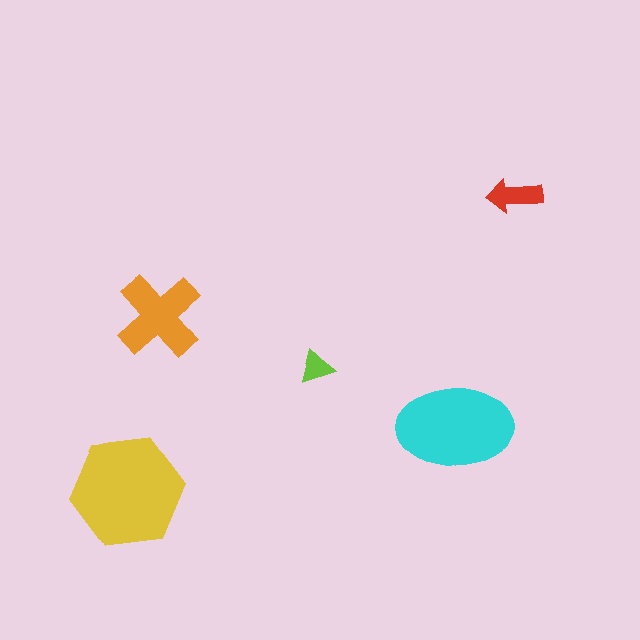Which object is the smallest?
The lime triangle.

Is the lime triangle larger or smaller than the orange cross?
Smaller.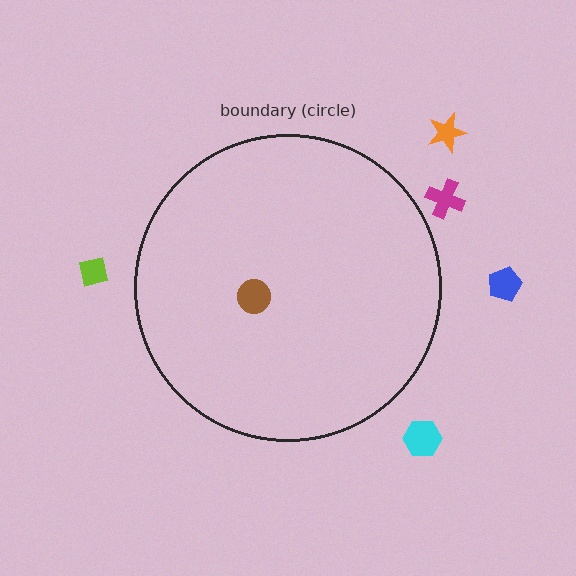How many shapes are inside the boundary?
1 inside, 5 outside.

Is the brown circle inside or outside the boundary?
Inside.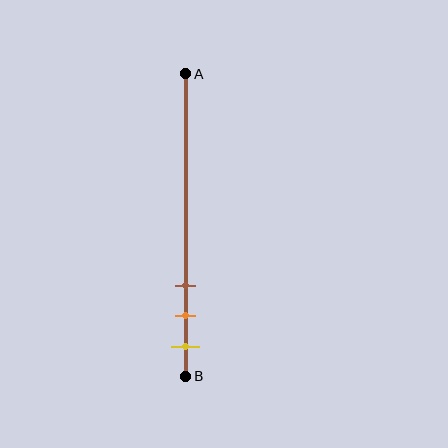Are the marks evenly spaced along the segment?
Yes, the marks are approximately evenly spaced.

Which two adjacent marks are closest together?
The orange and yellow marks are the closest adjacent pair.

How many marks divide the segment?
There are 3 marks dividing the segment.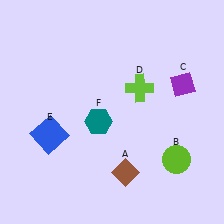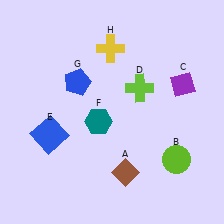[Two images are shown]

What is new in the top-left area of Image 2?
A yellow cross (H) was added in the top-left area of Image 2.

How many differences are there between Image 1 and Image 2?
There are 2 differences between the two images.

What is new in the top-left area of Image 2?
A blue pentagon (G) was added in the top-left area of Image 2.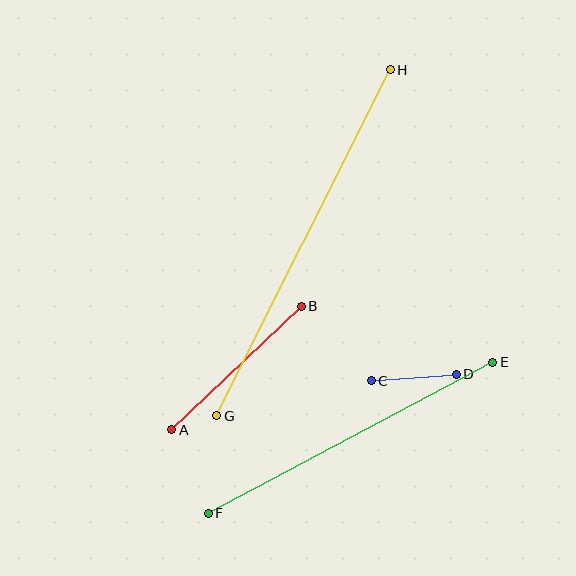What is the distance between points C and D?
The distance is approximately 85 pixels.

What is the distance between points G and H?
The distance is approximately 387 pixels.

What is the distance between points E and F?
The distance is approximately 322 pixels.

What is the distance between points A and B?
The distance is approximately 179 pixels.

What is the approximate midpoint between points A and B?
The midpoint is at approximately (237, 368) pixels.